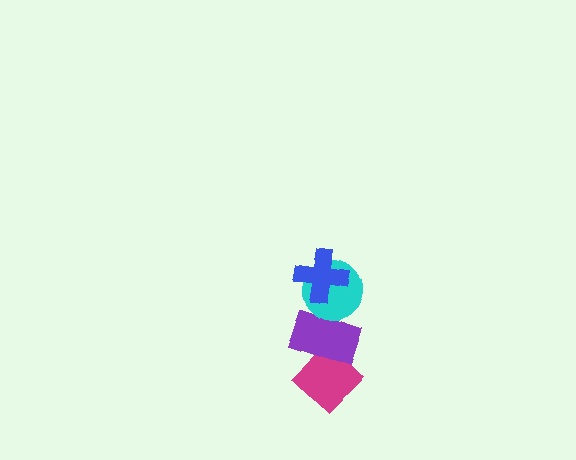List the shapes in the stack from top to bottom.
From top to bottom: the blue cross, the cyan circle, the purple rectangle, the magenta diamond.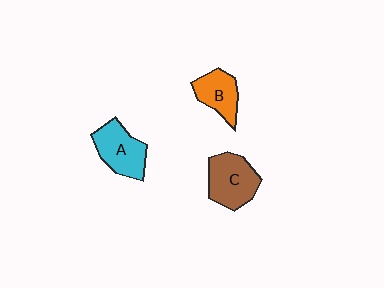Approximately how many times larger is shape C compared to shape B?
Approximately 1.4 times.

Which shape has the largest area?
Shape C (brown).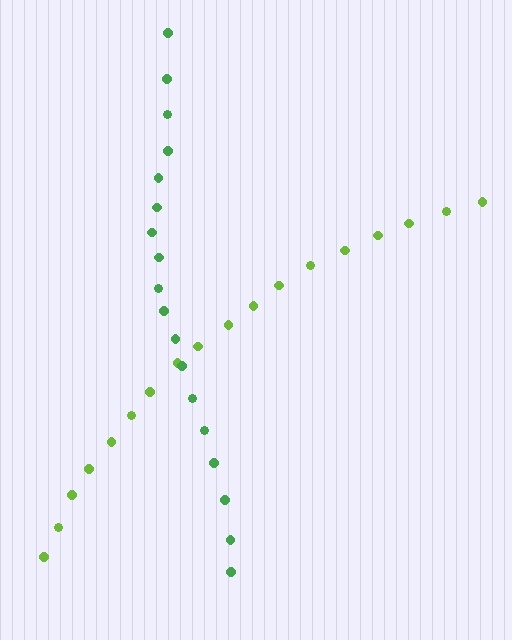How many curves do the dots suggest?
There are 2 distinct paths.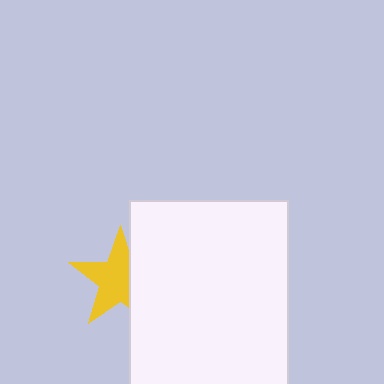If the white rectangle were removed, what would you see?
You would see the complete yellow star.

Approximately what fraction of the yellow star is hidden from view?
Roughly 32% of the yellow star is hidden behind the white rectangle.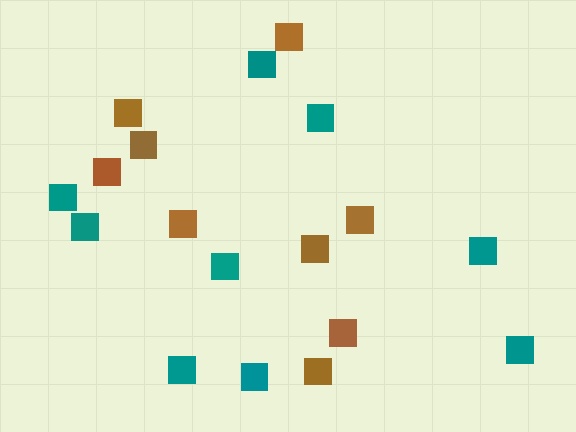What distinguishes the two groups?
There are 2 groups: one group of brown squares (9) and one group of teal squares (9).